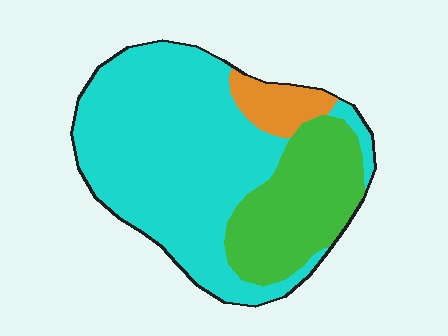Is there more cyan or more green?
Cyan.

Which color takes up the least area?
Orange, at roughly 10%.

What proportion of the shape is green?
Green covers about 25% of the shape.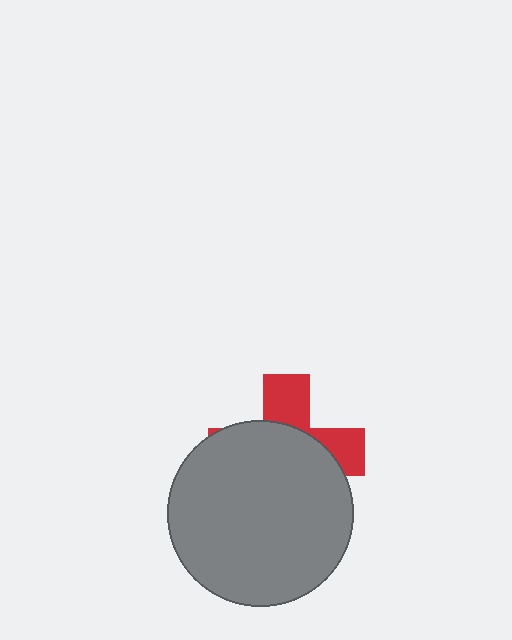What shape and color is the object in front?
The object in front is a gray circle.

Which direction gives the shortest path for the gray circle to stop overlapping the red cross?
Moving down gives the shortest separation.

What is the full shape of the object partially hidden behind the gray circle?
The partially hidden object is a red cross.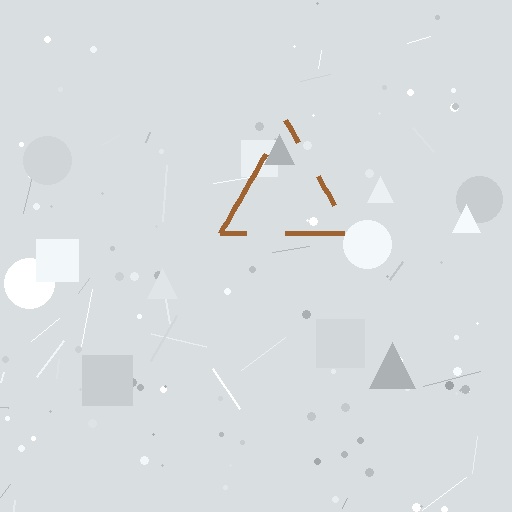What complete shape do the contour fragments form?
The contour fragments form a triangle.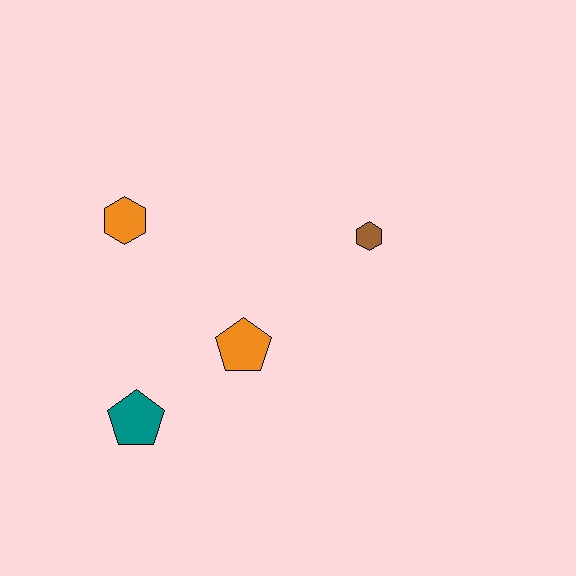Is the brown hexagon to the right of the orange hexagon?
Yes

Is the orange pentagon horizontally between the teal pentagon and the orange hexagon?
No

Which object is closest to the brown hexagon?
The orange pentagon is closest to the brown hexagon.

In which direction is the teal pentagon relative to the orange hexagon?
The teal pentagon is below the orange hexagon.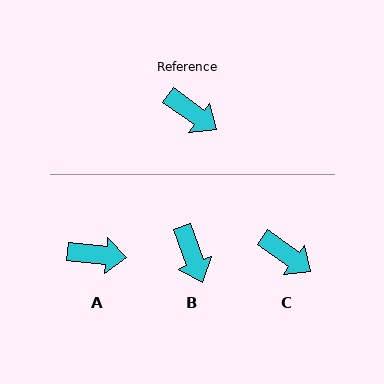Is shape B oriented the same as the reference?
No, it is off by about 34 degrees.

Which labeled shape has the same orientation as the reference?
C.